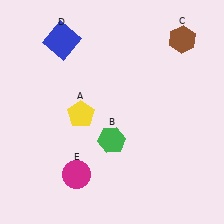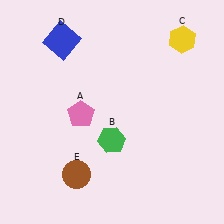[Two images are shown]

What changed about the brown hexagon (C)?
In Image 1, C is brown. In Image 2, it changed to yellow.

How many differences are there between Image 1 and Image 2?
There are 3 differences between the two images.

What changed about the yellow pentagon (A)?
In Image 1, A is yellow. In Image 2, it changed to pink.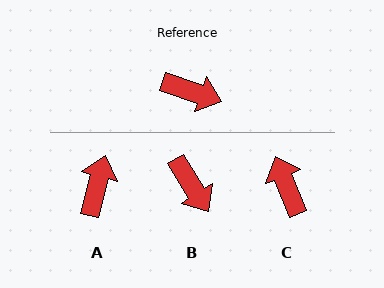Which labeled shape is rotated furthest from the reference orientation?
C, about 130 degrees away.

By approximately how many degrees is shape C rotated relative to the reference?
Approximately 130 degrees counter-clockwise.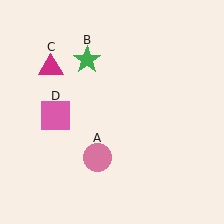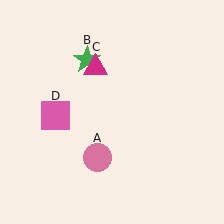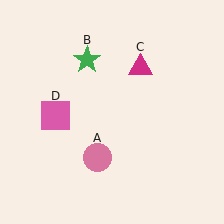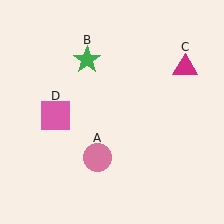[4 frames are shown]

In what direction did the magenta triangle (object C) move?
The magenta triangle (object C) moved right.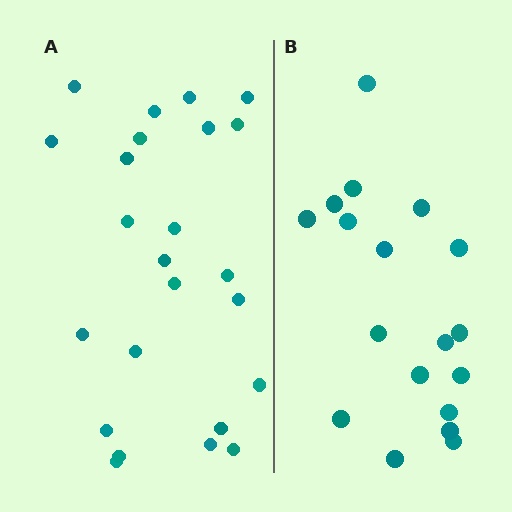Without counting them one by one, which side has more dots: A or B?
Region A (the left region) has more dots.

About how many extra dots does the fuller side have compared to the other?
Region A has about 6 more dots than region B.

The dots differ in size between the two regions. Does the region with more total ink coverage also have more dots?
No. Region B has more total ink coverage because its dots are larger, but region A actually contains more individual dots. Total area can be misleading — the number of items is what matters here.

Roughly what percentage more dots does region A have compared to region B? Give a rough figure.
About 35% more.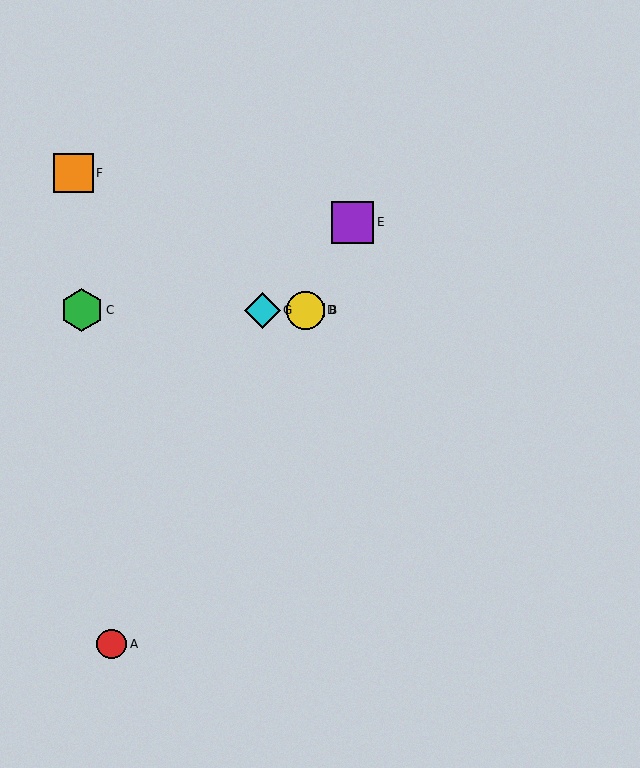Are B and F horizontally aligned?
No, B is at y≈310 and F is at y≈173.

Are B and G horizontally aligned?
Yes, both are at y≈310.